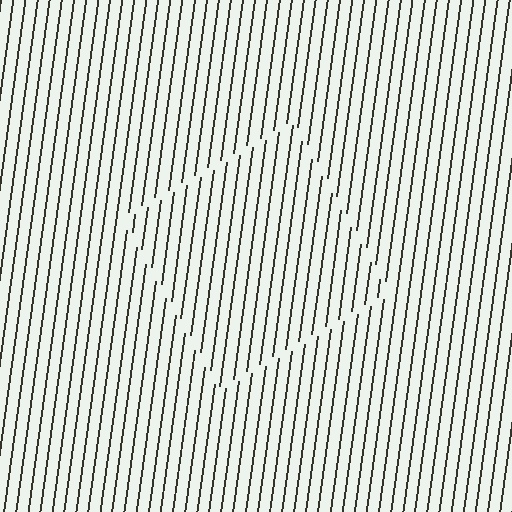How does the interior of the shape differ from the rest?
The interior of the shape contains the same grating, shifted by half a period — the contour is defined by the phase discontinuity where line-ends from the inner and outer gratings abut.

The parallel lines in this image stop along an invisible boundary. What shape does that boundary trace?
An illusory square. The interior of the shape contains the same grating, shifted by half a period — the contour is defined by the phase discontinuity where line-ends from the inner and outer gratings abut.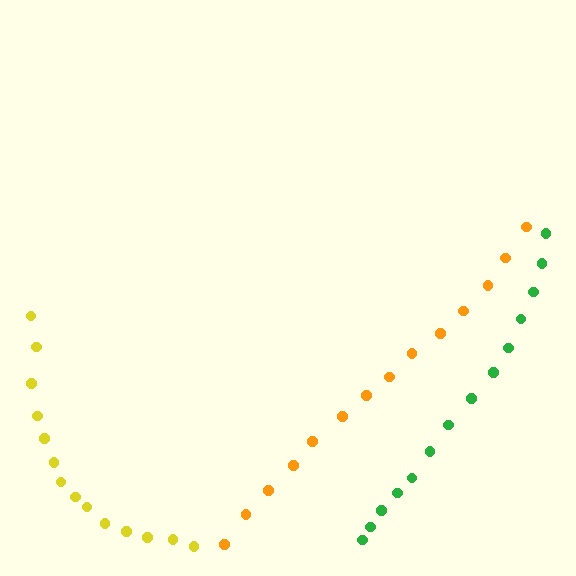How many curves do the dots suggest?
There are 3 distinct paths.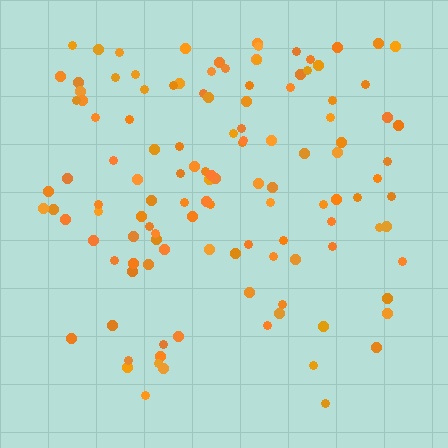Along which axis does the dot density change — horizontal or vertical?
Vertical.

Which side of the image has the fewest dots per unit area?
The bottom.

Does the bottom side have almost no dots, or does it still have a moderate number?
Still a moderate number, just noticeably fewer than the top.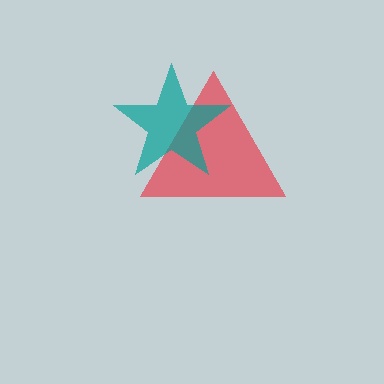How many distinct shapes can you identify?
There are 2 distinct shapes: a red triangle, a teal star.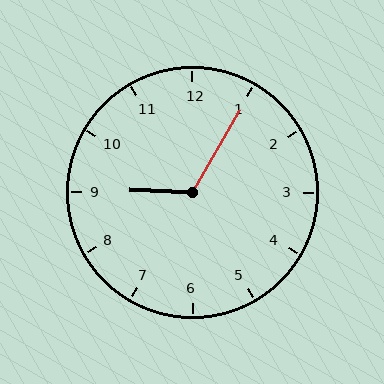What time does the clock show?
9:05.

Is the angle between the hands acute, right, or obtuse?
It is obtuse.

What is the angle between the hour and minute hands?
Approximately 118 degrees.